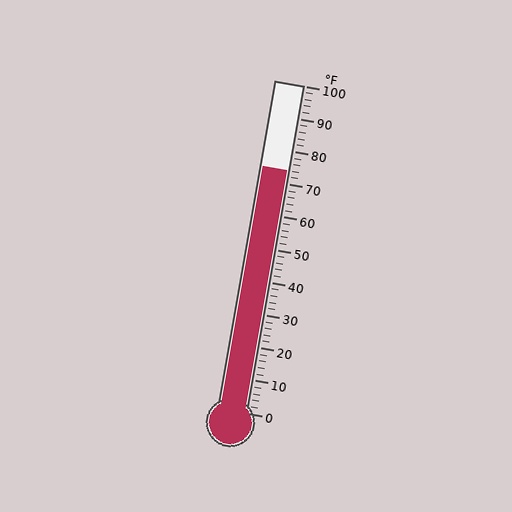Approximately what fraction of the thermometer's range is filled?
The thermometer is filled to approximately 75% of its range.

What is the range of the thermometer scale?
The thermometer scale ranges from 0°F to 100°F.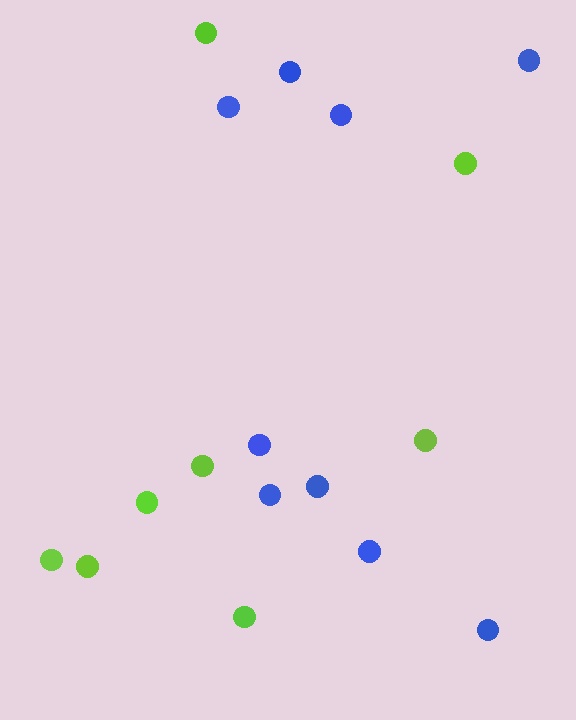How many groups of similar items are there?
There are 2 groups: one group of lime circles (8) and one group of blue circles (9).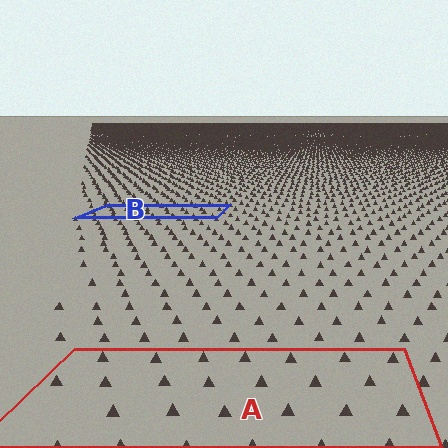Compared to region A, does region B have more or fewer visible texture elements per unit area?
Region B has more texture elements per unit area — they are packed more densely because it is farther away.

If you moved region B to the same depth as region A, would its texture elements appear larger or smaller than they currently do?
They would appear larger. At a closer depth, the same texture elements are projected at a bigger on-screen size.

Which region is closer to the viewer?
Region A is closer. The texture elements there are larger and more spread out.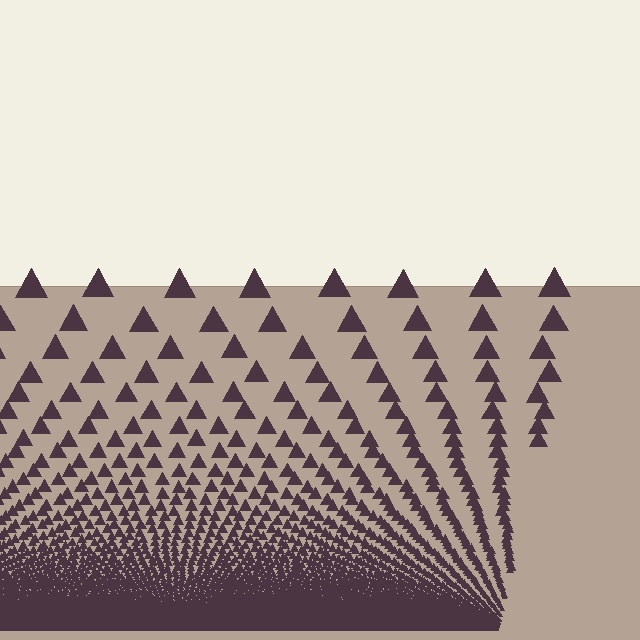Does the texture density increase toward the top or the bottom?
Density increases toward the bottom.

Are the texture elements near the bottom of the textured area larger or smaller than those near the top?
Smaller. The gradient is inverted — elements near the bottom are smaller and denser.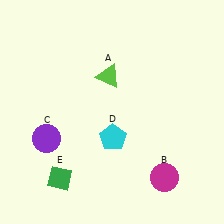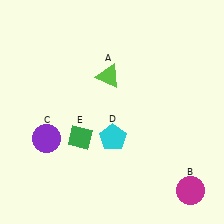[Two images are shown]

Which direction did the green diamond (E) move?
The green diamond (E) moved up.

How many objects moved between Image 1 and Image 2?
2 objects moved between the two images.